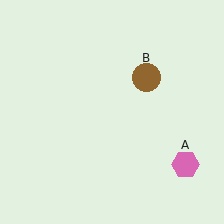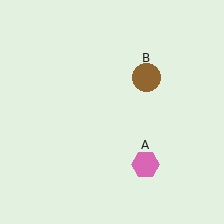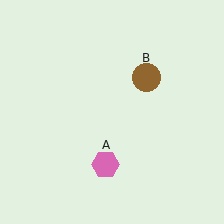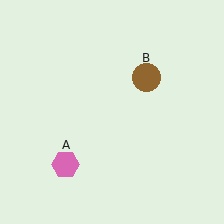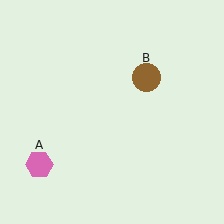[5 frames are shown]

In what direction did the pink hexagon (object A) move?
The pink hexagon (object A) moved left.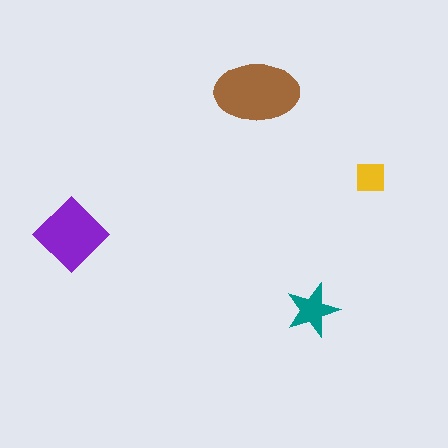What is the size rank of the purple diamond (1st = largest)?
2nd.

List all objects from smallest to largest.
The yellow square, the teal star, the purple diamond, the brown ellipse.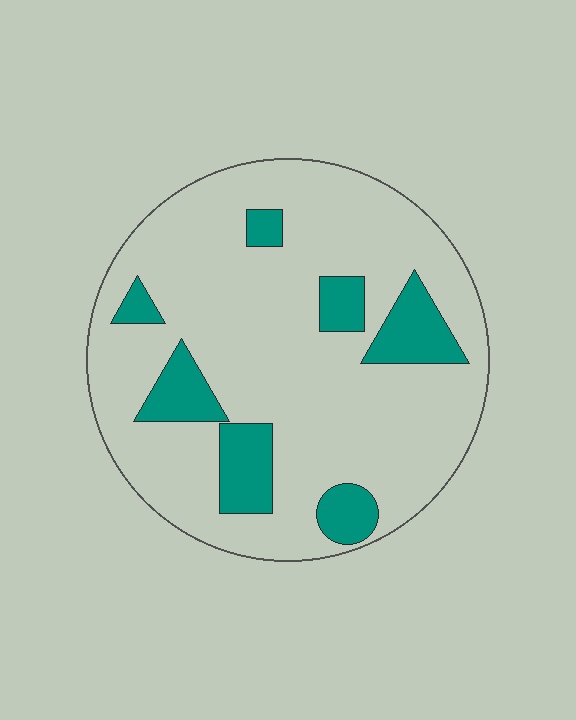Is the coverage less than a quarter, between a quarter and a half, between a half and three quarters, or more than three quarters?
Less than a quarter.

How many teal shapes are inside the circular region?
7.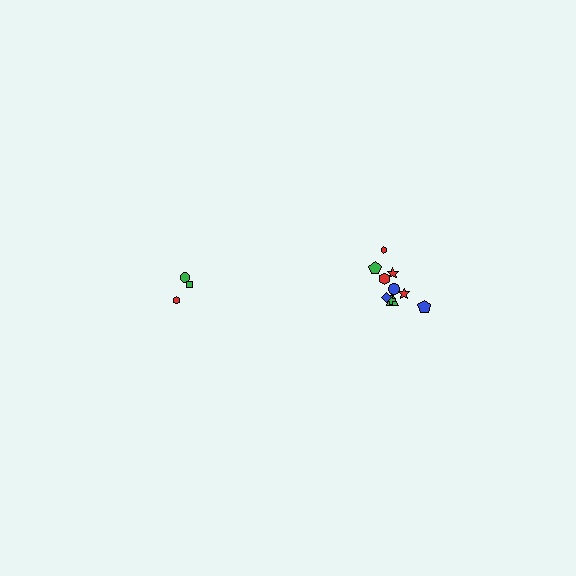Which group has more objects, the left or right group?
The right group.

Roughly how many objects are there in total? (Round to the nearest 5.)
Roughly 15 objects in total.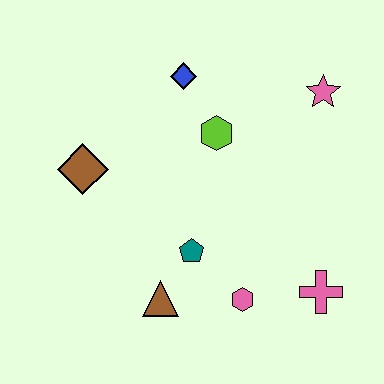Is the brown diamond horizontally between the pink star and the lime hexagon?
No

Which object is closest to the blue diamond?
The lime hexagon is closest to the blue diamond.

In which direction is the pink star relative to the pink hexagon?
The pink star is above the pink hexagon.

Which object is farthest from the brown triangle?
The pink star is farthest from the brown triangle.